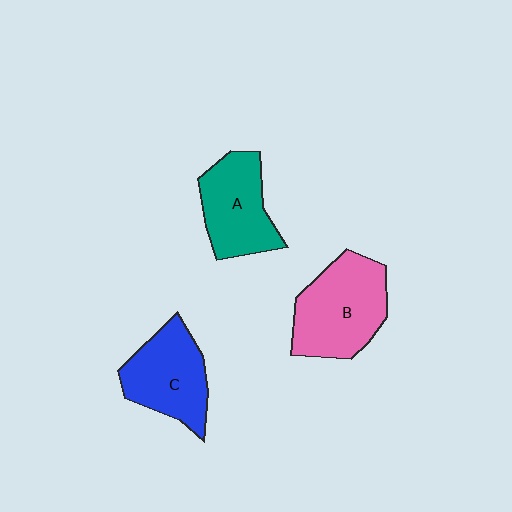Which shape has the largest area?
Shape B (pink).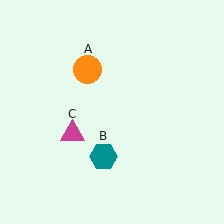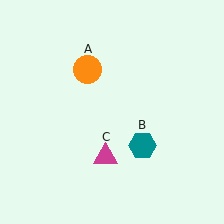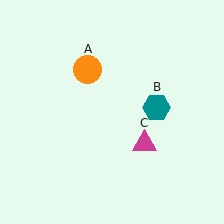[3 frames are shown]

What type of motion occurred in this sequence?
The teal hexagon (object B), magenta triangle (object C) rotated counterclockwise around the center of the scene.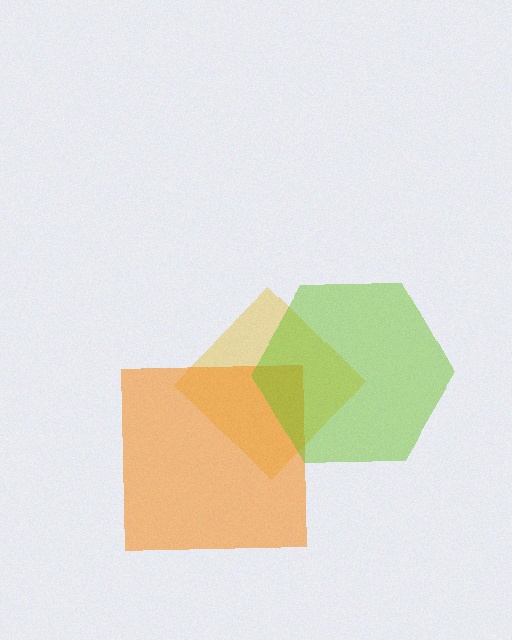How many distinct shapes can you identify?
There are 3 distinct shapes: a yellow diamond, an orange square, a lime hexagon.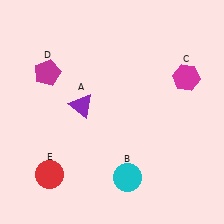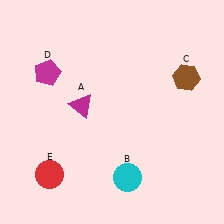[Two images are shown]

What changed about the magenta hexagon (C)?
In Image 1, C is magenta. In Image 2, it changed to brown.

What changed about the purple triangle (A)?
In Image 1, A is purple. In Image 2, it changed to magenta.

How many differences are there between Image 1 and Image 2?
There are 2 differences between the two images.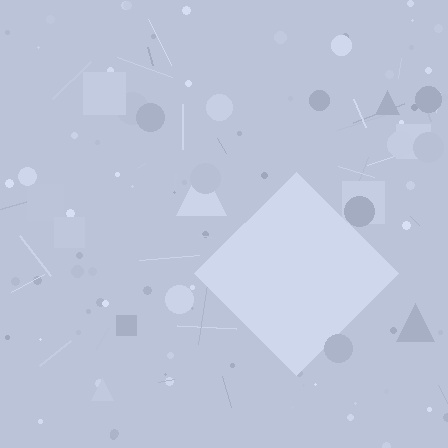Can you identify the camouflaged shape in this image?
The camouflaged shape is a diamond.